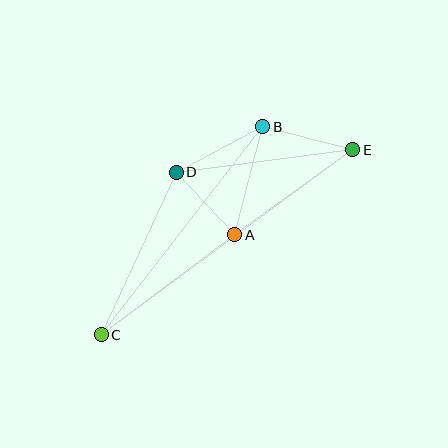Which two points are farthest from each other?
Points C and E are farthest from each other.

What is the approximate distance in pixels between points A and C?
The distance between A and C is approximately 167 pixels.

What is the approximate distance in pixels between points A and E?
The distance between A and E is approximately 146 pixels.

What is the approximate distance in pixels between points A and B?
The distance between A and B is approximately 112 pixels.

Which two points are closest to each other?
Points A and D are closest to each other.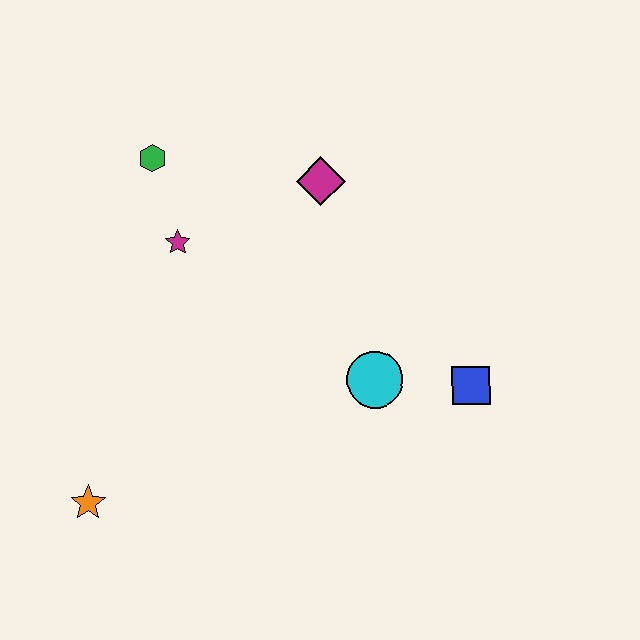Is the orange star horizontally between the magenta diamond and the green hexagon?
No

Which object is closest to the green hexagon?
The magenta star is closest to the green hexagon.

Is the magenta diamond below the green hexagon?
Yes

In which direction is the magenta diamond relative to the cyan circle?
The magenta diamond is above the cyan circle.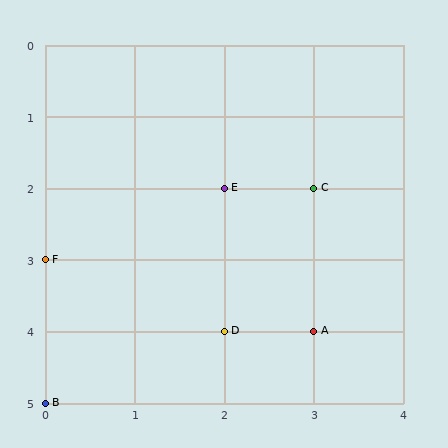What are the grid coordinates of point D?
Point D is at grid coordinates (2, 4).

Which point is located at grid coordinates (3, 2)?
Point C is at (3, 2).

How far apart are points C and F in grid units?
Points C and F are 3 columns and 1 row apart (about 3.2 grid units diagonally).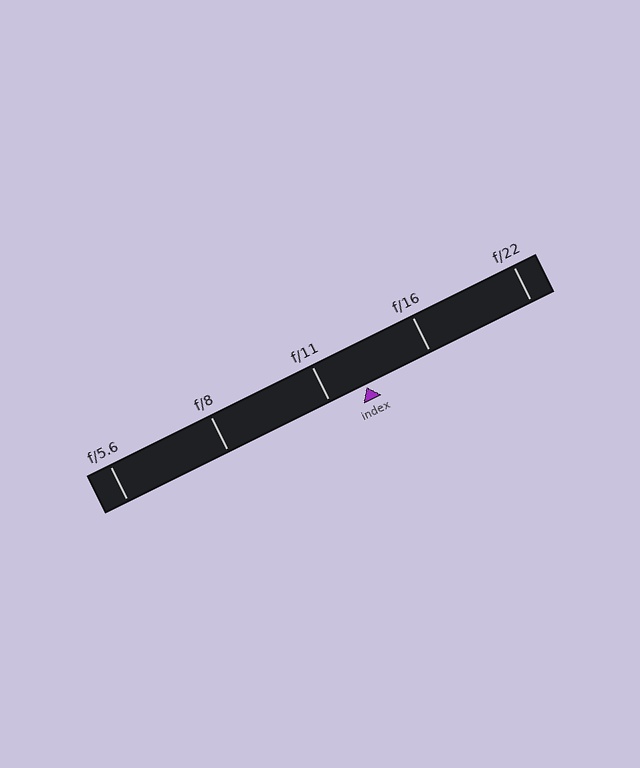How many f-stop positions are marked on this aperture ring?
There are 5 f-stop positions marked.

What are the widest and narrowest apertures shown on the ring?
The widest aperture shown is f/5.6 and the narrowest is f/22.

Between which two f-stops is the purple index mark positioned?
The index mark is between f/11 and f/16.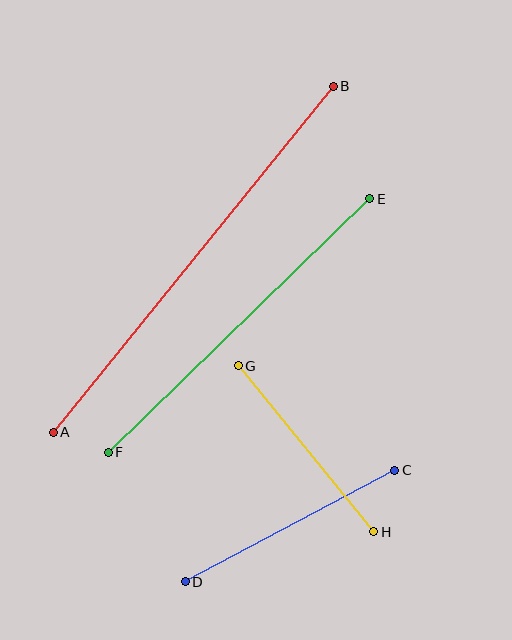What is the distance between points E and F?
The distance is approximately 364 pixels.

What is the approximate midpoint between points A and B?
The midpoint is at approximately (193, 259) pixels.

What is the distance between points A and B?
The distance is approximately 445 pixels.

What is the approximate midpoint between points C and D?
The midpoint is at approximately (290, 526) pixels.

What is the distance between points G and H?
The distance is approximately 214 pixels.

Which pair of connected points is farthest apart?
Points A and B are farthest apart.